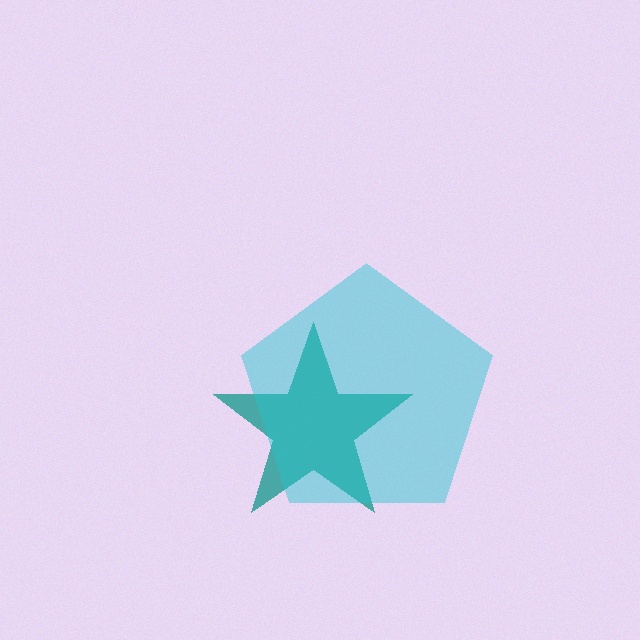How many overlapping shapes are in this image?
There are 2 overlapping shapes in the image.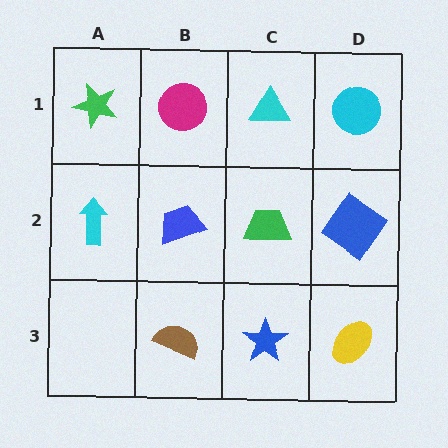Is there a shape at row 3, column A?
No, that cell is empty.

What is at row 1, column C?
A cyan triangle.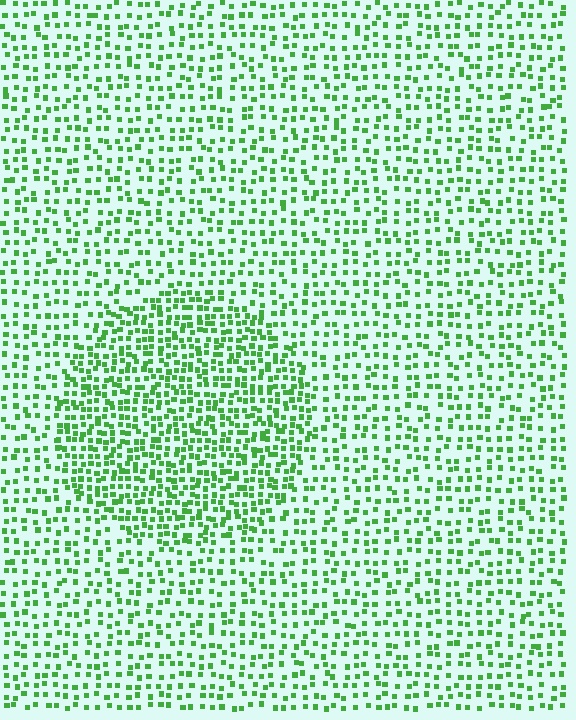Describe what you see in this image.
The image contains small green elements arranged at two different densities. A circle-shaped region is visible where the elements are more densely packed than the surrounding area.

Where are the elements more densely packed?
The elements are more densely packed inside the circle boundary.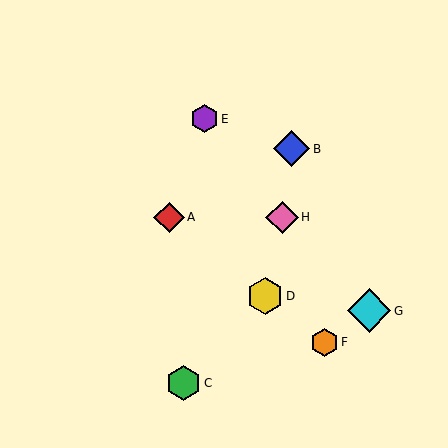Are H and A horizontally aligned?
Yes, both are at y≈217.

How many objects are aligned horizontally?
2 objects (A, H) are aligned horizontally.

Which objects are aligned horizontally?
Objects A, H are aligned horizontally.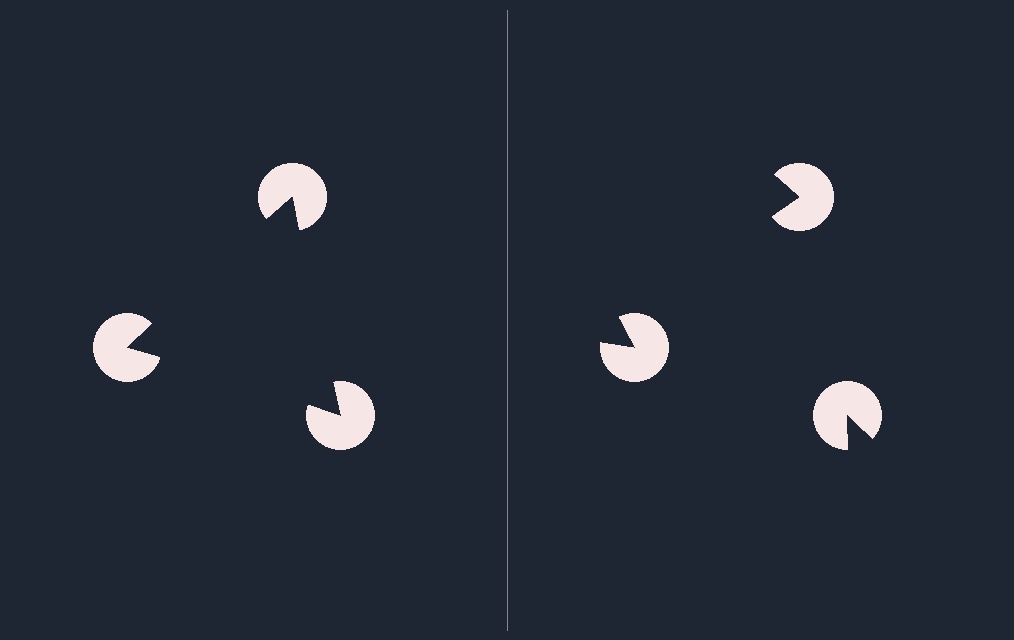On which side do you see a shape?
An illusory triangle appears on the left side. On the right side the wedge cuts are rotated, so no coherent shape forms.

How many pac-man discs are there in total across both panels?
6 — 3 on each side.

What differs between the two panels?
The pac-man discs are positioned identically on both sides; only the wedge orientations differ. On the left they align to a triangle; on the right they are misaligned.